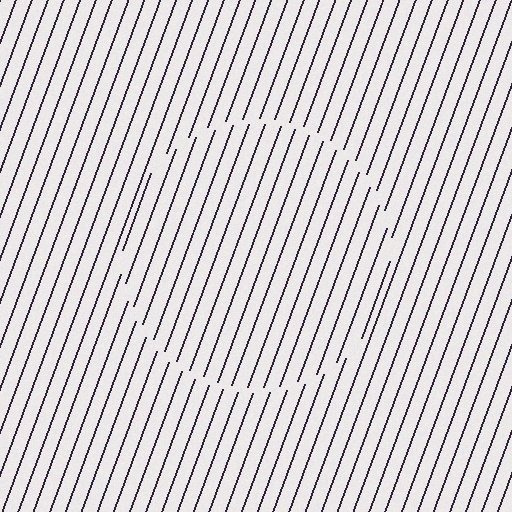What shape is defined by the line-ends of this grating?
An illusory circle. The interior of the shape contains the same grating, shifted by half a period — the contour is defined by the phase discontinuity where line-ends from the inner and outer gratings abut.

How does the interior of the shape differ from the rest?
The interior of the shape contains the same grating, shifted by half a period — the contour is defined by the phase discontinuity where line-ends from the inner and outer gratings abut.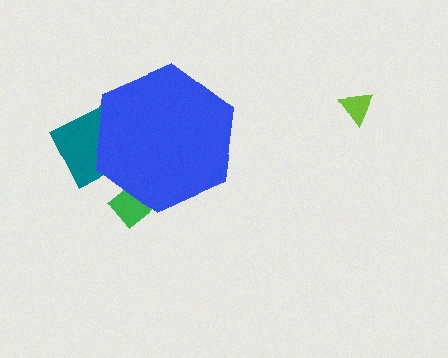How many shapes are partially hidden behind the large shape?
2 shapes are partially hidden.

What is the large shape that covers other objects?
A blue hexagon.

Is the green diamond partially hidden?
Yes, the green diamond is partially hidden behind the blue hexagon.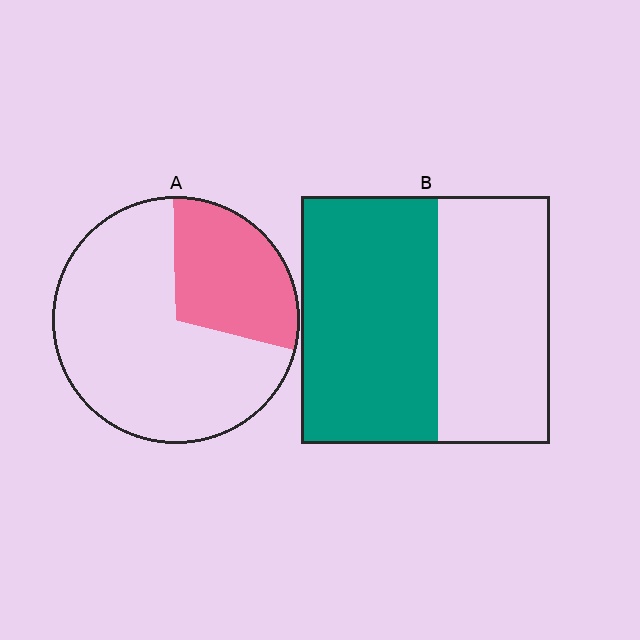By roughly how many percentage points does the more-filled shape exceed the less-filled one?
By roughly 25 percentage points (B over A).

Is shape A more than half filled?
No.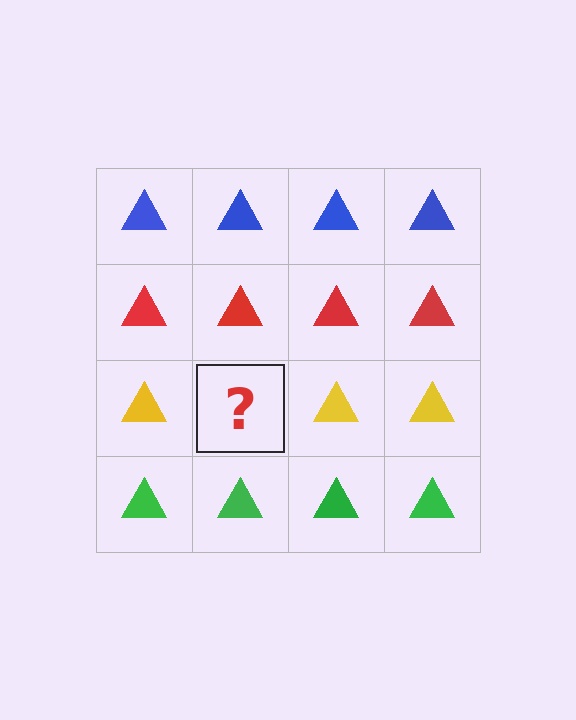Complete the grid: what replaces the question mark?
The question mark should be replaced with a yellow triangle.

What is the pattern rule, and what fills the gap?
The rule is that each row has a consistent color. The gap should be filled with a yellow triangle.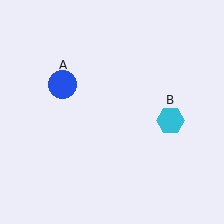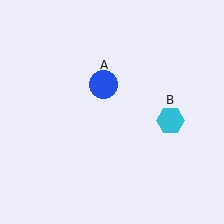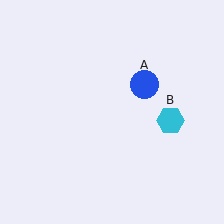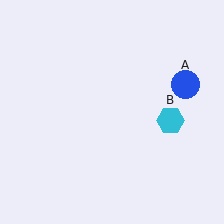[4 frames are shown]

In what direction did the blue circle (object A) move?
The blue circle (object A) moved right.